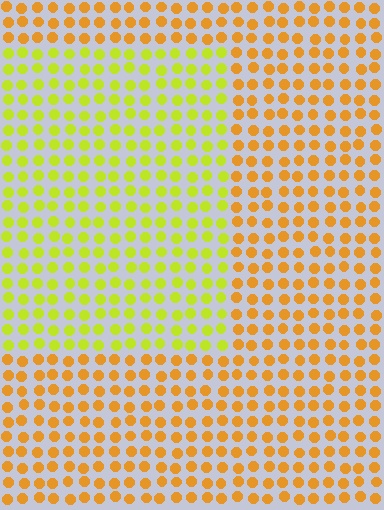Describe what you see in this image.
The image is filled with small orange elements in a uniform arrangement. A rectangle-shaped region is visible where the elements are tinted to a slightly different hue, forming a subtle color boundary.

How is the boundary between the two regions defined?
The boundary is defined purely by a slight shift in hue (about 38 degrees). Spacing, size, and orientation are identical on both sides.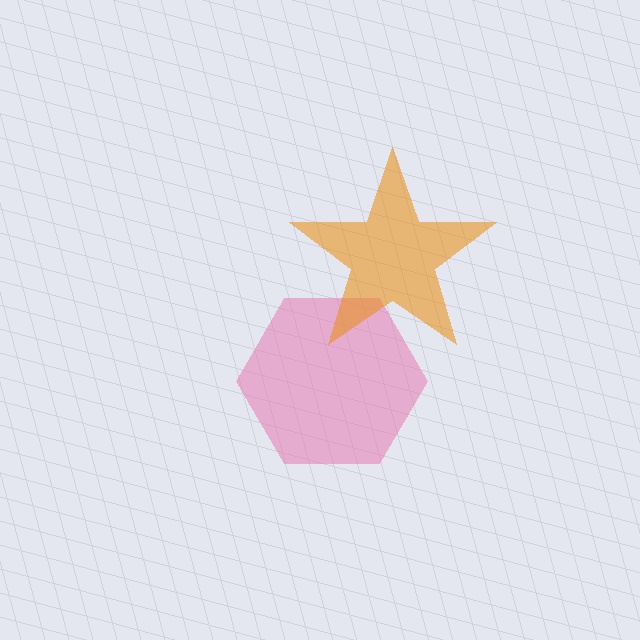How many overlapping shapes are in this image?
There are 2 overlapping shapes in the image.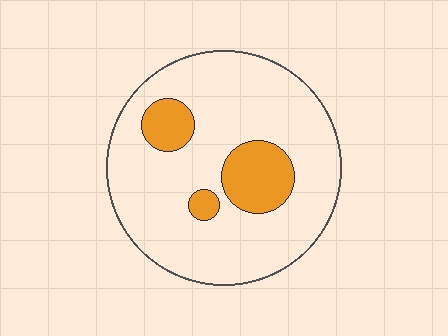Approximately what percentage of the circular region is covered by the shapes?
Approximately 15%.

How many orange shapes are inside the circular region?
3.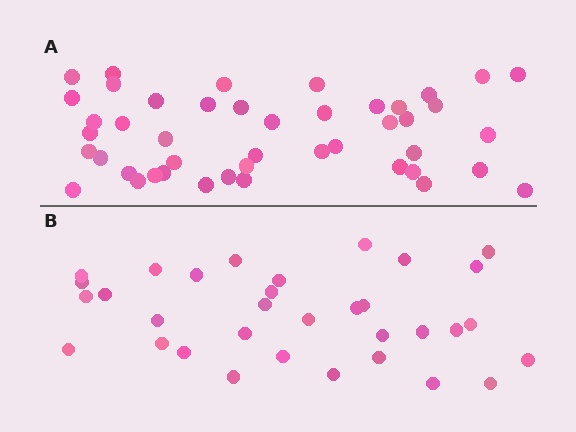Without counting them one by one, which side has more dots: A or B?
Region A (the top region) has more dots.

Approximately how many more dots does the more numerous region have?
Region A has roughly 12 or so more dots than region B.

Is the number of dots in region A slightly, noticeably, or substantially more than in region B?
Region A has noticeably more, but not dramatically so. The ratio is roughly 1.4 to 1.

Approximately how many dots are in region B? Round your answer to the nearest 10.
About 30 dots. (The exact count is 33, which rounds to 30.)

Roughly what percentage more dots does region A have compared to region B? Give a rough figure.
About 35% more.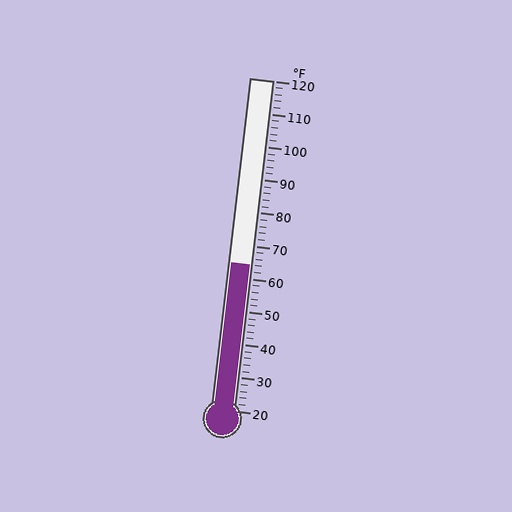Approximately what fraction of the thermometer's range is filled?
The thermometer is filled to approximately 45% of its range.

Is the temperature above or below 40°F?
The temperature is above 40°F.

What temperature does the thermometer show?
The thermometer shows approximately 64°F.